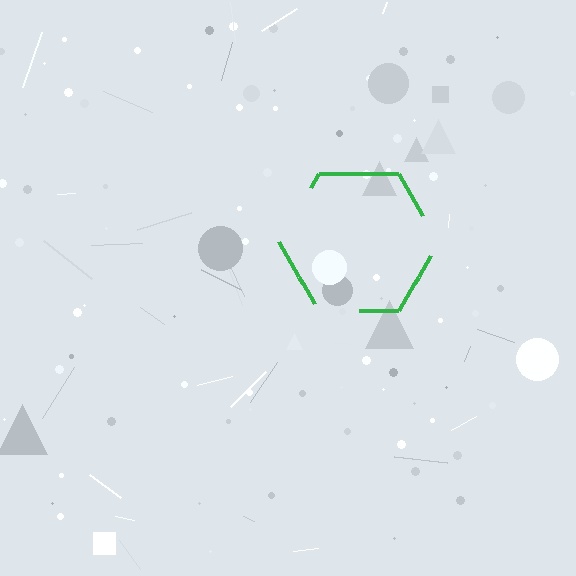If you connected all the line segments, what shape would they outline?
They would outline a hexagon.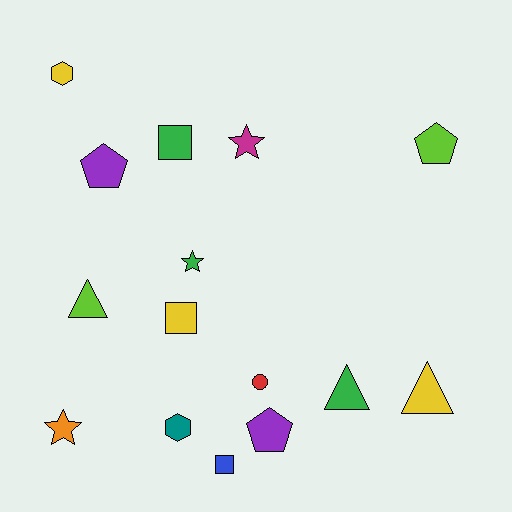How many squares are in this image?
There are 3 squares.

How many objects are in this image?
There are 15 objects.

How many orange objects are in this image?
There is 1 orange object.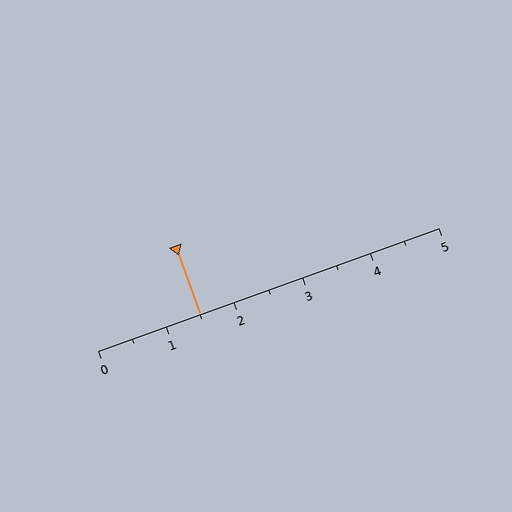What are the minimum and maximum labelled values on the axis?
The axis runs from 0 to 5.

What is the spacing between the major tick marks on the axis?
The major ticks are spaced 1 apart.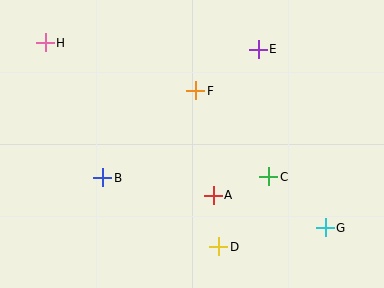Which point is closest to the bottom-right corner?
Point G is closest to the bottom-right corner.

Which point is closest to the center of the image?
Point F at (196, 91) is closest to the center.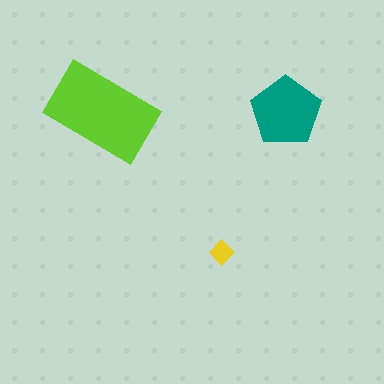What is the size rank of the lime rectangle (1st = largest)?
1st.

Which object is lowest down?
The yellow diamond is bottommost.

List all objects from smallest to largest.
The yellow diamond, the teal pentagon, the lime rectangle.